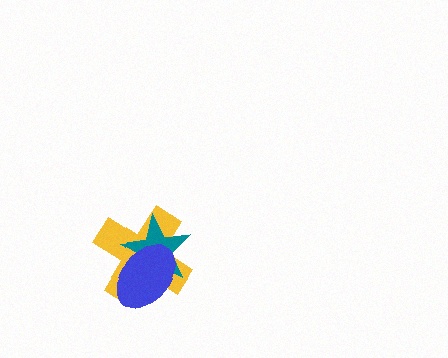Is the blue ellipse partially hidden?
No, no other shape covers it.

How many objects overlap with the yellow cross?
2 objects overlap with the yellow cross.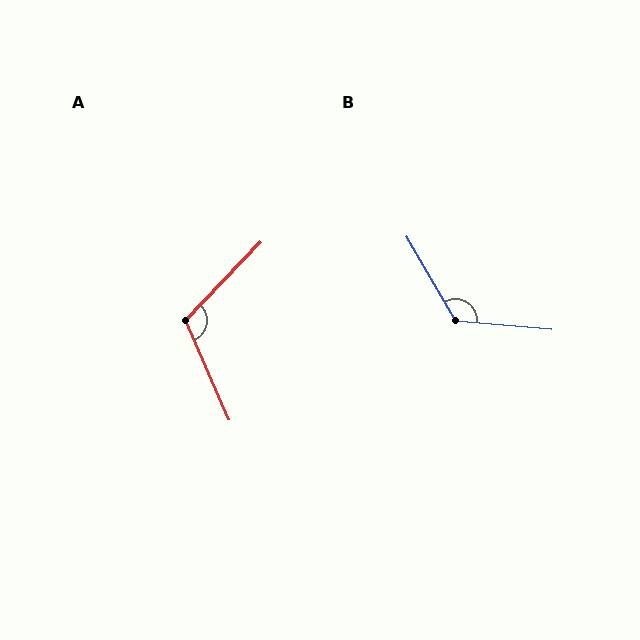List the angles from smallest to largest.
A (112°), B (126°).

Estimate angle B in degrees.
Approximately 126 degrees.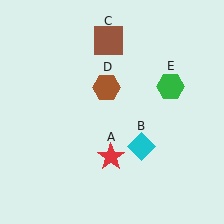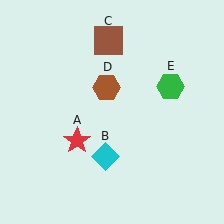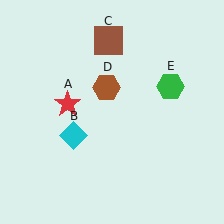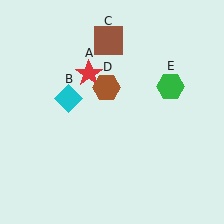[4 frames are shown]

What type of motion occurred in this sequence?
The red star (object A), cyan diamond (object B) rotated clockwise around the center of the scene.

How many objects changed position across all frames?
2 objects changed position: red star (object A), cyan diamond (object B).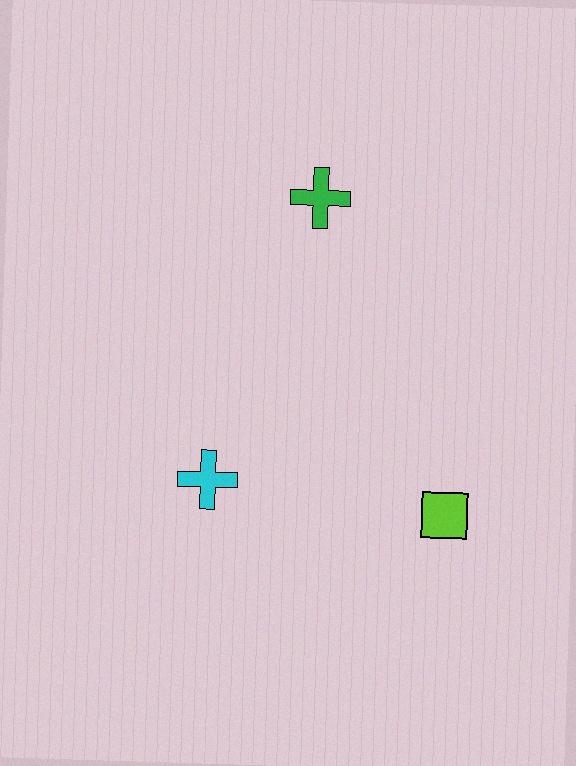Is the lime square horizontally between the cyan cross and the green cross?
No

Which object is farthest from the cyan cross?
The green cross is farthest from the cyan cross.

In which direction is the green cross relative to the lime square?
The green cross is above the lime square.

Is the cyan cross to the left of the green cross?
Yes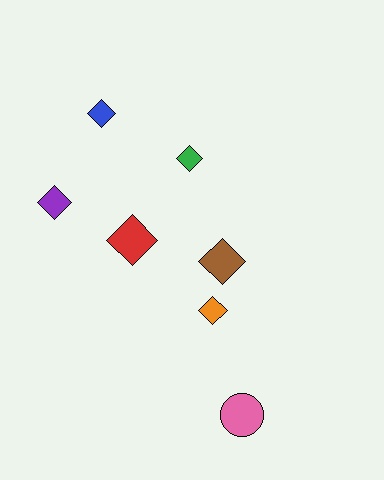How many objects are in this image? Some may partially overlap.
There are 7 objects.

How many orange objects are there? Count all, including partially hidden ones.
There is 1 orange object.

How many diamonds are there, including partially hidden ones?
There are 6 diamonds.